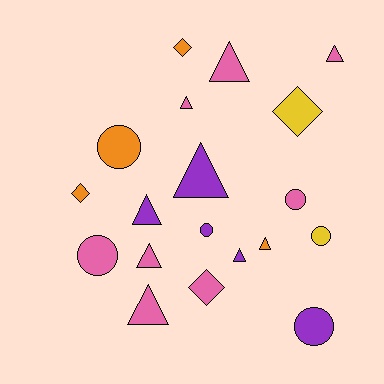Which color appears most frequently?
Pink, with 8 objects.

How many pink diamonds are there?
There is 1 pink diamond.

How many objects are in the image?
There are 19 objects.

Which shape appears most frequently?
Triangle, with 9 objects.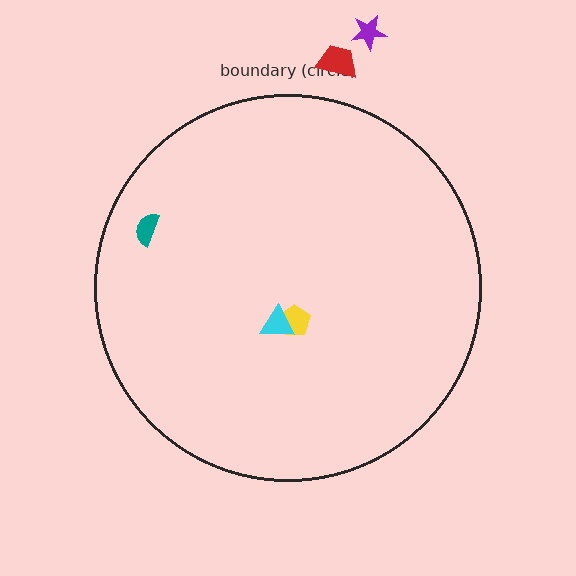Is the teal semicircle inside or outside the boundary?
Inside.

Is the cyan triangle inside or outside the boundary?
Inside.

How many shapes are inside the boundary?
3 inside, 2 outside.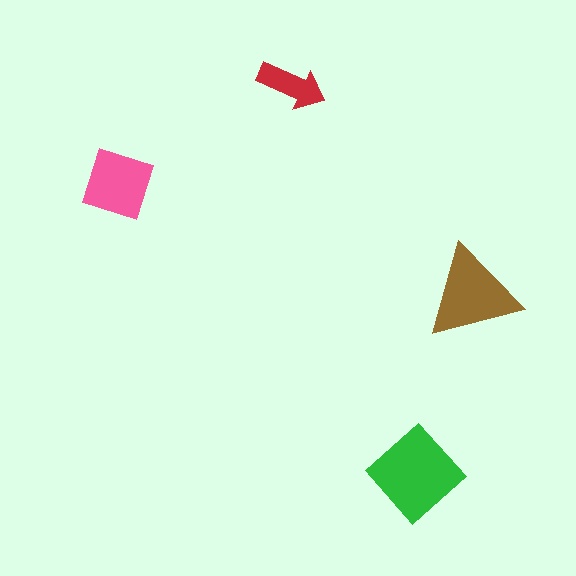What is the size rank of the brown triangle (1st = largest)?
2nd.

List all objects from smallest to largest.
The red arrow, the pink diamond, the brown triangle, the green diamond.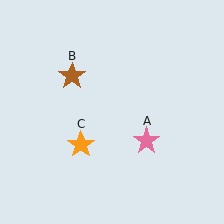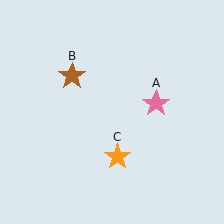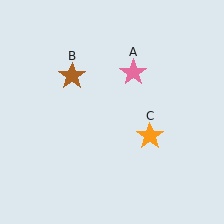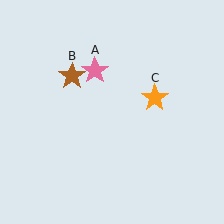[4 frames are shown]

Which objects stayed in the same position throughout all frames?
Brown star (object B) remained stationary.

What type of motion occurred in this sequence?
The pink star (object A), orange star (object C) rotated counterclockwise around the center of the scene.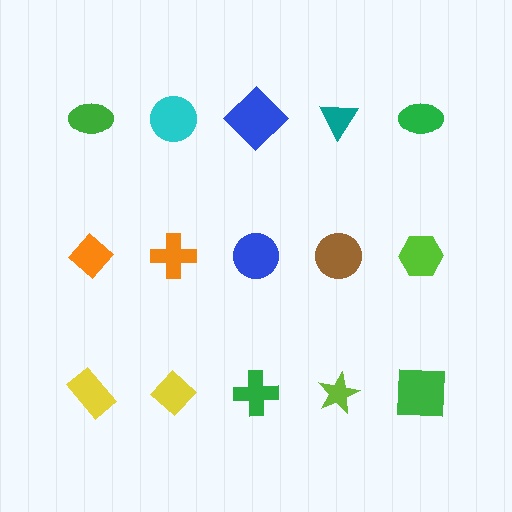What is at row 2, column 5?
A lime hexagon.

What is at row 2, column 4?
A brown circle.